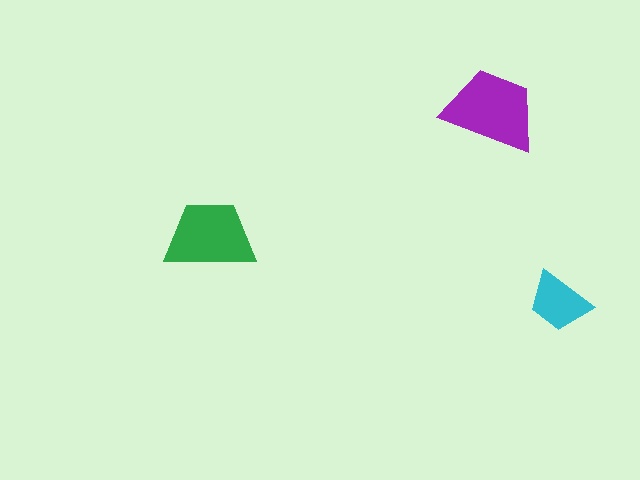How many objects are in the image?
There are 3 objects in the image.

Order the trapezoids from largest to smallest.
the purple one, the green one, the cyan one.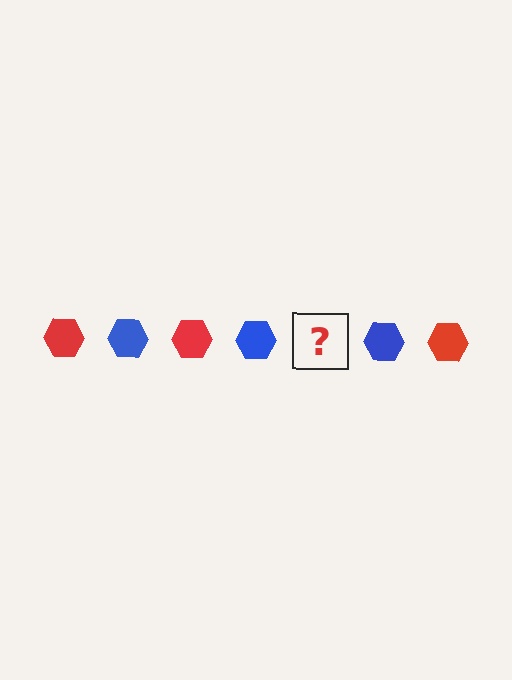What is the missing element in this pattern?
The missing element is a red hexagon.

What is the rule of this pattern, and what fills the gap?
The rule is that the pattern cycles through red, blue hexagons. The gap should be filled with a red hexagon.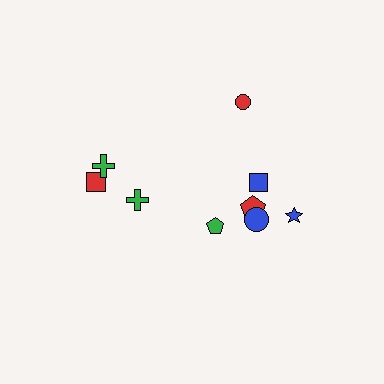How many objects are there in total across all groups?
There are 9 objects.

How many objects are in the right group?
There are 6 objects.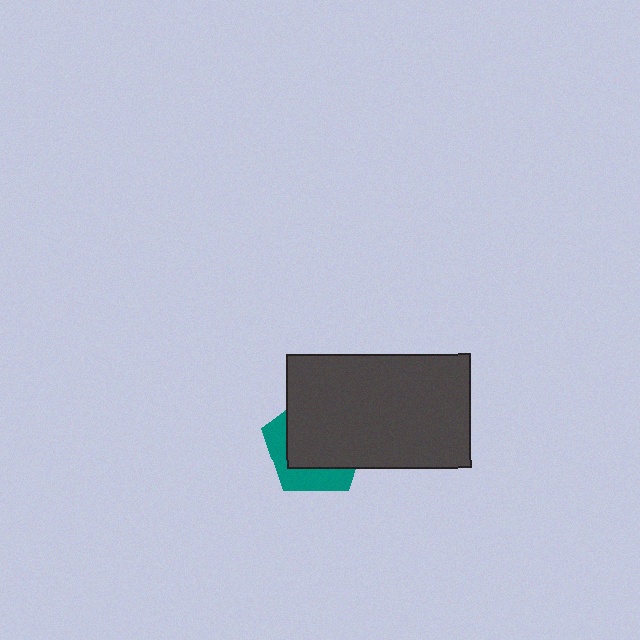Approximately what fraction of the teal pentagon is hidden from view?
Roughly 66% of the teal pentagon is hidden behind the dark gray rectangle.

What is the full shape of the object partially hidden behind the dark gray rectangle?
The partially hidden object is a teal pentagon.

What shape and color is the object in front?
The object in front is a dark gray rectangle.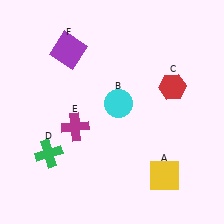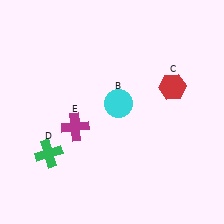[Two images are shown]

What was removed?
The yellow square (A), the purple square (F) were removed in Image 2.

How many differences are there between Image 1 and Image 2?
There are 2 differences between the two images.